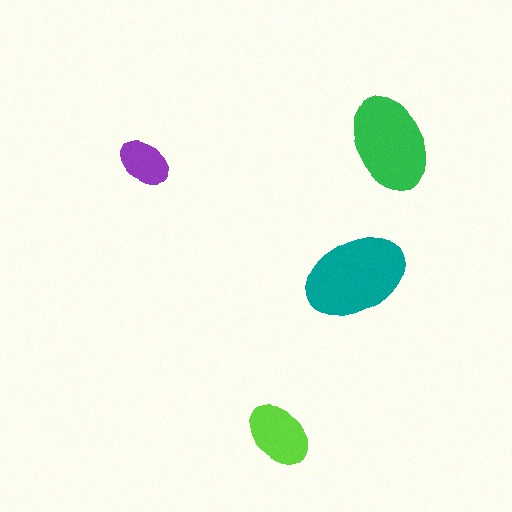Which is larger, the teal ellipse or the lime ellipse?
The teal one.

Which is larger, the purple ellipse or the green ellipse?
The green one.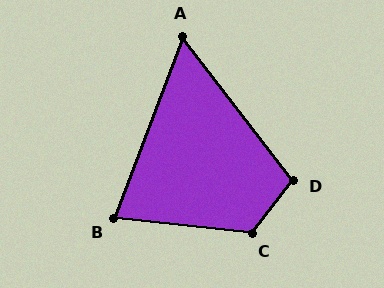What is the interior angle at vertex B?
Approximately 76 degrees (acute).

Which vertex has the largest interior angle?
C, at approximately 121 degrees.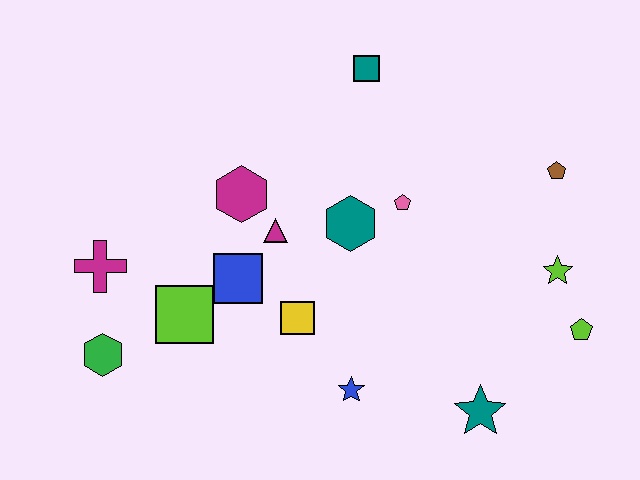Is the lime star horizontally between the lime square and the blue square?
No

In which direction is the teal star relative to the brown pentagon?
The teal star is below the brown pentagon.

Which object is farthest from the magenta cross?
The lime pentagon is farthest from the magenta cross.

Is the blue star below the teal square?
Yes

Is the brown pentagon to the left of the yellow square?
No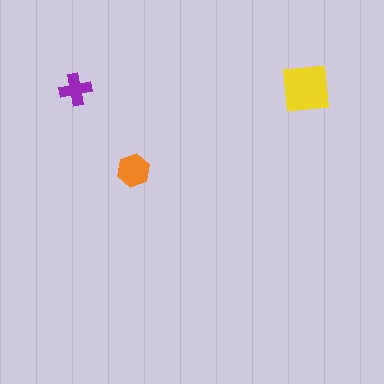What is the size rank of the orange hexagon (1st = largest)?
2nd.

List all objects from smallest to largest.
The purple cross, the orange hexagon, the yellow square.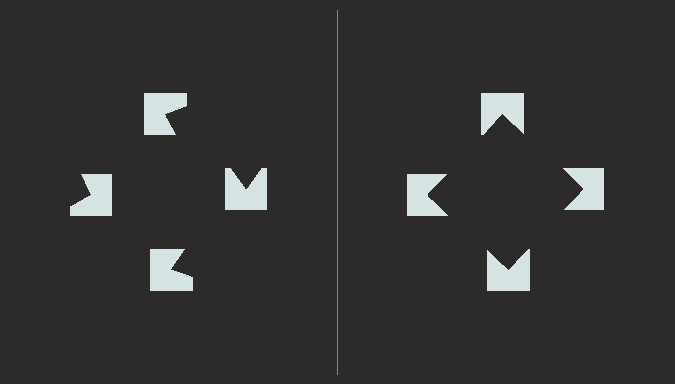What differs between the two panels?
The notched squares are positioned identically on both sides; only the wedge orientations differ. On the right they align to a square; on the left they are misaligned.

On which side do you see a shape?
An illusory square appears on the right side. On the left side the wedge cuts are rotated, so no coherent shape forms.